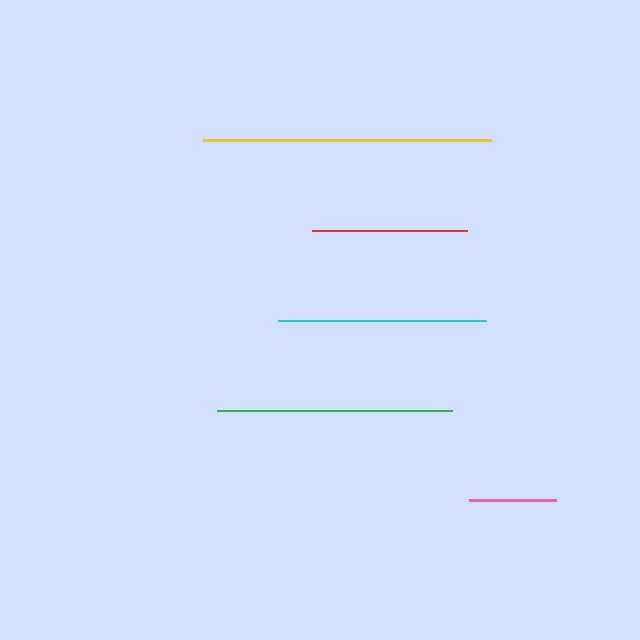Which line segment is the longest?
The yellow line is the longest at approximately 287 pixels.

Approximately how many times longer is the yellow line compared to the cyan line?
The yellow line is approximately 1.4 times the length of the cyan line.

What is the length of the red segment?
The red segment is approximately 155 pixels long.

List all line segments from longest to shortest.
From longest to shortest: yellow, green, cyan, red, pink.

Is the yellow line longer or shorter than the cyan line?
The yellow line is longer than the cyan line.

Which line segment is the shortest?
The pink line is the shortest at approximately 87 pixels.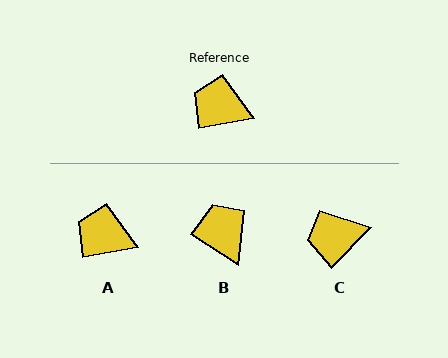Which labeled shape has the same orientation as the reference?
A.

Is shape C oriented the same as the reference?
No, it is off by about 35 degrees.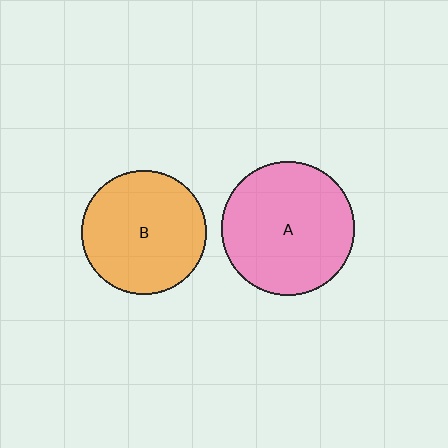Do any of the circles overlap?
No, none of the circles overlap.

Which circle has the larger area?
Circle A (pink).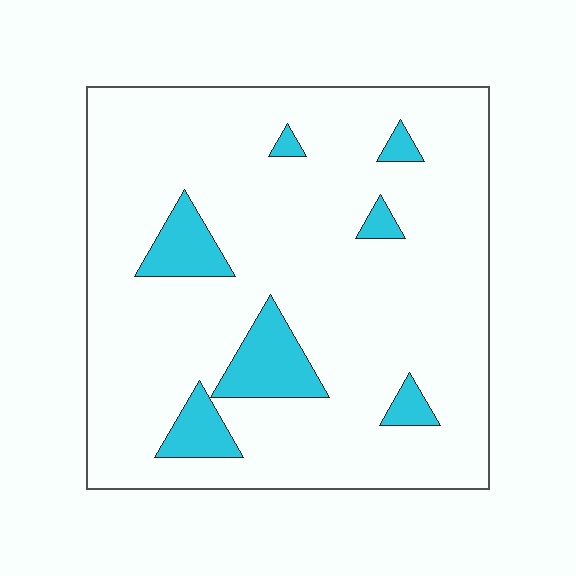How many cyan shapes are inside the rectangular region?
7.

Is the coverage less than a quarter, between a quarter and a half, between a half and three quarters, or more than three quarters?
Less than a quarter.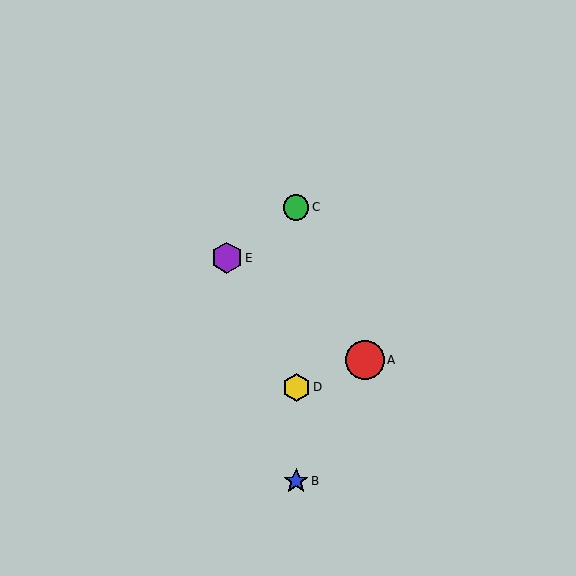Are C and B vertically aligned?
Yes, both are at x≈296.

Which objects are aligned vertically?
Objects B, C, D are aligned vertically.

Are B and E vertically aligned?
No, B is at x≈296 and E is at x≈227.